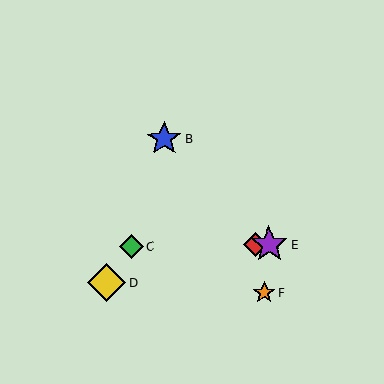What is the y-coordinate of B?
Object B is at y≈139.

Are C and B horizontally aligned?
No, C is at y≈246 and B is at y≈139.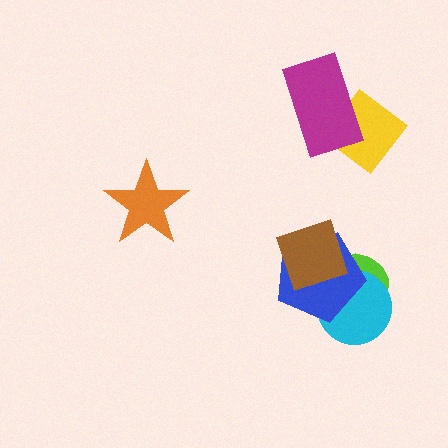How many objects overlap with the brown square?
1 object overlaps with the brown square.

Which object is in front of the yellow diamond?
The magenta rectangle is in front of the yellow diamond.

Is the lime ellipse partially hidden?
Yes, it is partially covered by another shape.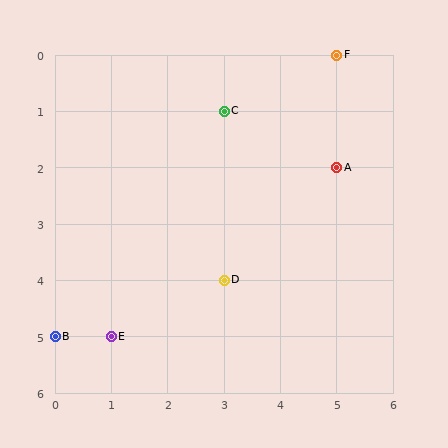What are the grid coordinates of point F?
Point F is at grid coordinates (5, 0).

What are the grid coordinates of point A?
Point A is at grid coordinates (5, 2).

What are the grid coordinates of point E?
Point E is at grid coordinates (1, 5).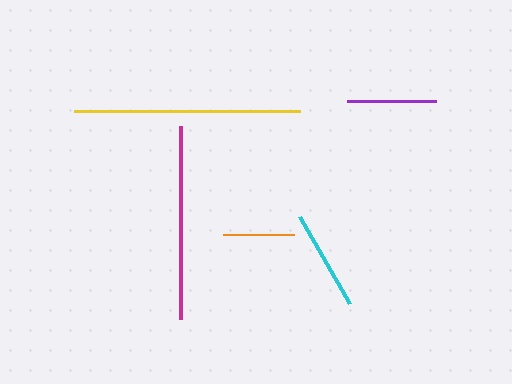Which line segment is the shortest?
The orange line is the shortest at approximately 71 pixels.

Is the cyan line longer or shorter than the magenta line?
The magenta line is longer than the cyan line.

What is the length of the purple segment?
The purple segment is approximately 89 pixels long.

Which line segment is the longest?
The yellow line is the longest at approximately 226 pixels.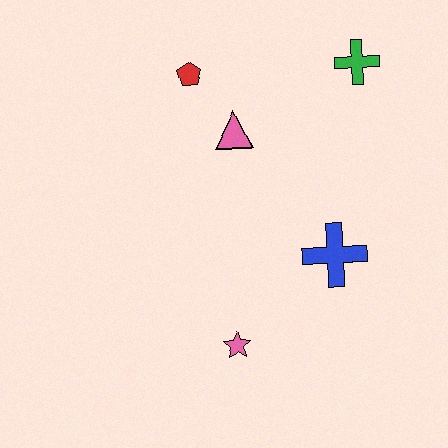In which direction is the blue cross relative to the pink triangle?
The blue cross is below the pink triangle.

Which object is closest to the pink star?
The blue cross is closest to the pink star.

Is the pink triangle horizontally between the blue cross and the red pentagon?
Yes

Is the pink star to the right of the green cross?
No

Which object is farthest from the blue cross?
The red pentagon is farthest from the blue cross.